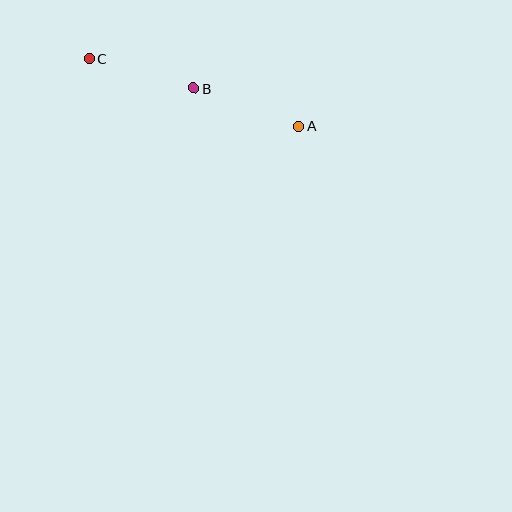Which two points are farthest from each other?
Points A and C are farthest from each other.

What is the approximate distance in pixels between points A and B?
The distance between A and B is approximately 112 pixels.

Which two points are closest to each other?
Points B and C are closest to each other.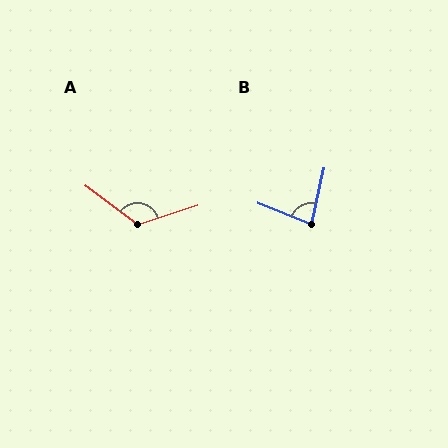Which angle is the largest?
A, at approximately 125 degrees.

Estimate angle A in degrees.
Approximately 125 degrees.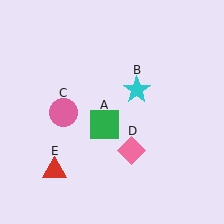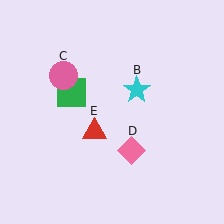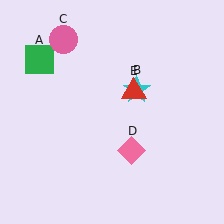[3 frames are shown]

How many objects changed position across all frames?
3 objects changed position: green square (object A), pink circle (object C), red triangle (object E).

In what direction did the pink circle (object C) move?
The pink circle (object C) moved up.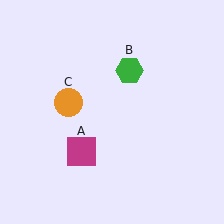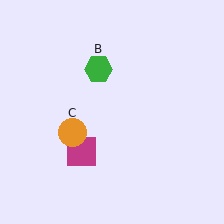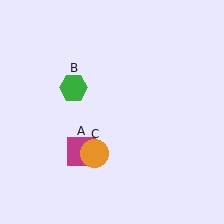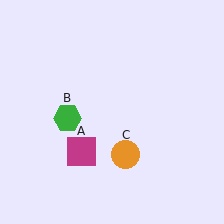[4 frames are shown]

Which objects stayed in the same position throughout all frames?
Magenta square (object A) remained stationary.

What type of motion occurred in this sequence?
The green hexagon (object B), orange circle (object C) rotated counterclockwise around the center of the scene.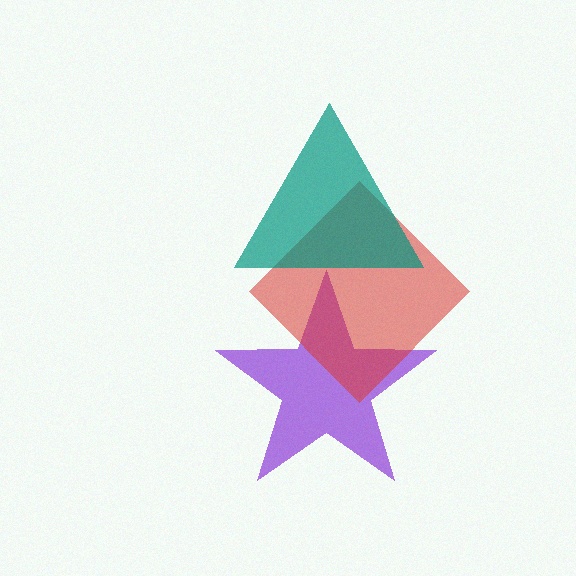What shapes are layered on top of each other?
The layered shapes are: a purple star, a red diamond, a teal triangle.